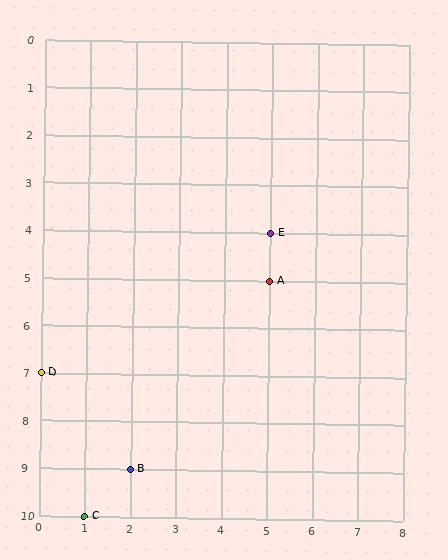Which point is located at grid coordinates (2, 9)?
Point B is at (2, 9).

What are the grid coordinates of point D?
Point D is at grid coordinates (0, 7).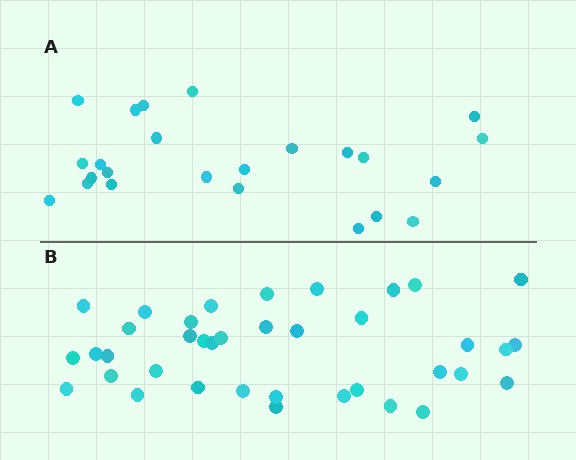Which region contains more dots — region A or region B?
Region B (the bottom region) has more dots.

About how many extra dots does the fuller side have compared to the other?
Region B has approximately 15 more dots than region A.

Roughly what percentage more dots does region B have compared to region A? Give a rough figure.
About 60% more.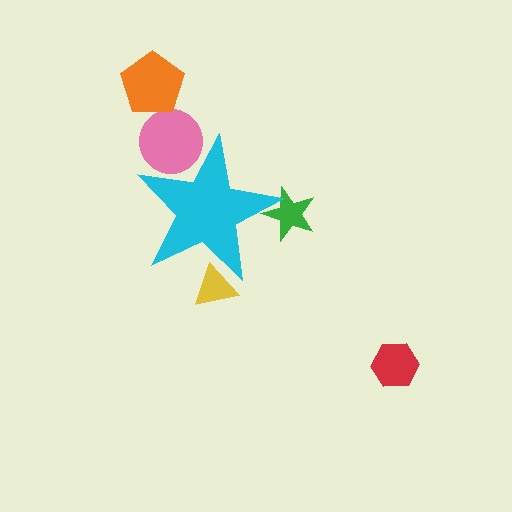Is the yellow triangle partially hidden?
Yes, the yellow triangle is partially hidden behind the cyan star.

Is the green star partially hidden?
Yes, the green star is partially hidden behind the cyan star.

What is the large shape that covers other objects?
A cyan star.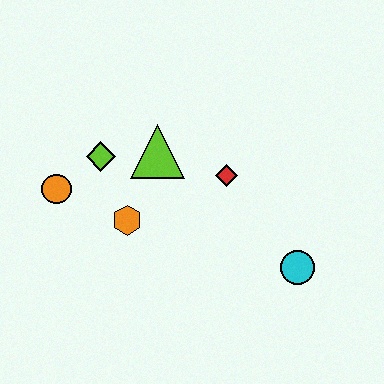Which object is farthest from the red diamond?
The orange circle is farthest from the red diamond.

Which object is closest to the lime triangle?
The lime diamond is closest to the lime triangle.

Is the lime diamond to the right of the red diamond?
No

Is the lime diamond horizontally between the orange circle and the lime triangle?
Yes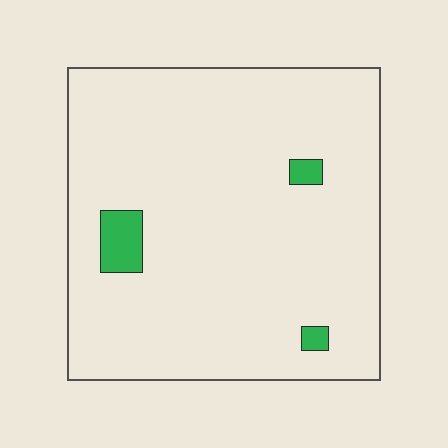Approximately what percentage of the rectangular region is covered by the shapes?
Approximately 5%.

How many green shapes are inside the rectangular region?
3.